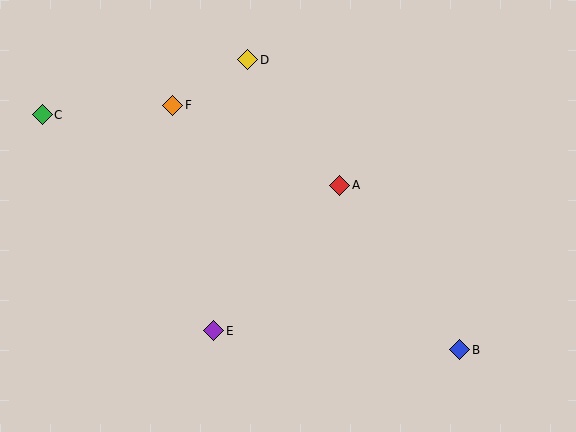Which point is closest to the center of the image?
Point A at (340, 185) is closest to the center.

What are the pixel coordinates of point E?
Point E is at (214, 331).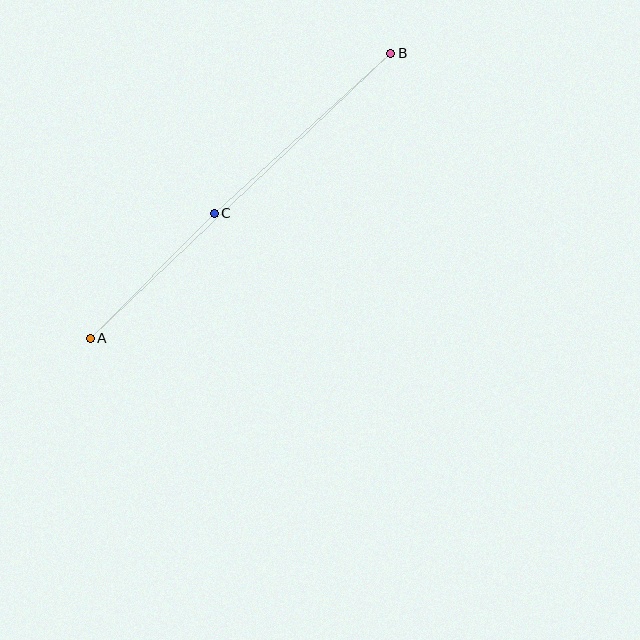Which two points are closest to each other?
Points A and C are closest to each other.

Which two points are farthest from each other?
Points A and B are farthest from each other.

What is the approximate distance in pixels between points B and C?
The distance between B and C is approximately 238 pixels.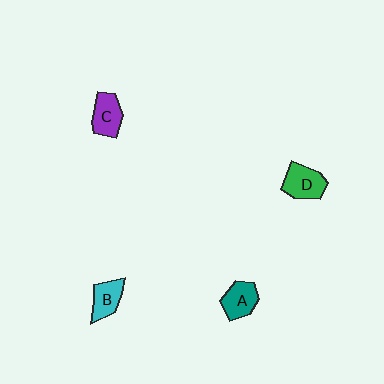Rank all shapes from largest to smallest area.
From largest to smallest: D (green), C (purple), A (teal), B (cyan).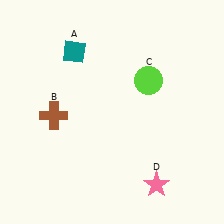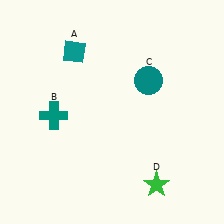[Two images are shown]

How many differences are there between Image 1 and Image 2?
There are 3 differences between the two images.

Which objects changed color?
B changed from brown to teal. C changed from lime to teal. D changed from pink to green.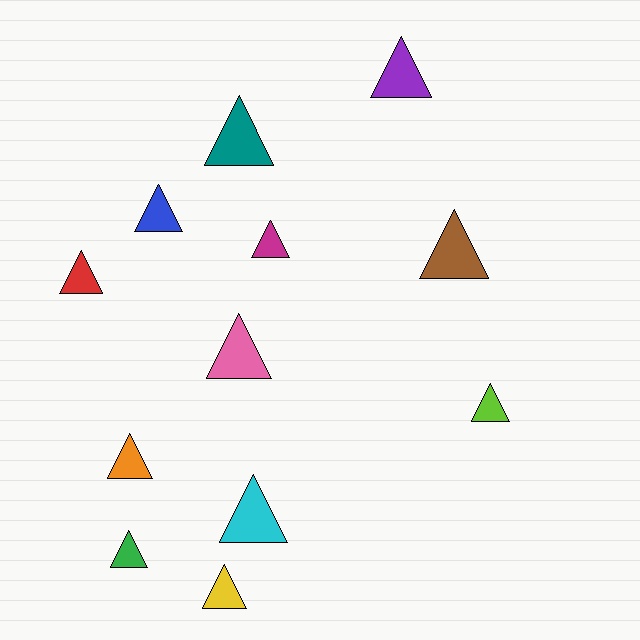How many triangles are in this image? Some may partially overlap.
There are 12 triangles.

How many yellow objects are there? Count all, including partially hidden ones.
There is 1 yellow object.